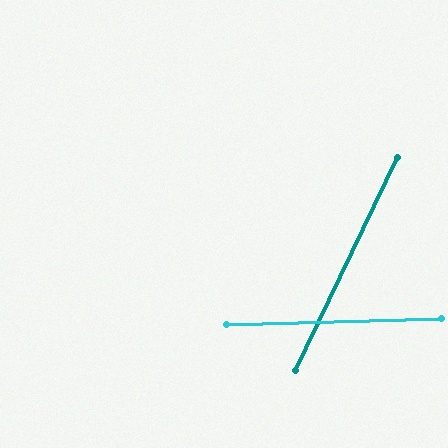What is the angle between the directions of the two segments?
Approximately 63 degrees.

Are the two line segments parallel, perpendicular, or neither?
Neither parallel nor perpendicular — they differ by about 63°.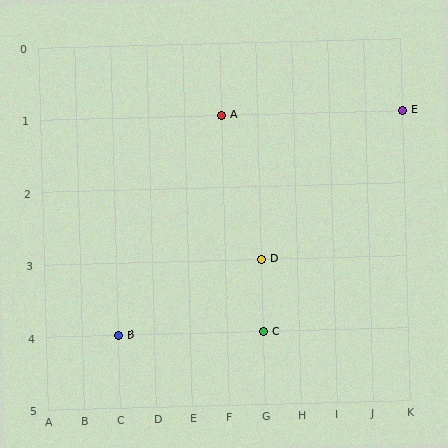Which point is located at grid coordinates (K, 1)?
Point E is at (K, 1).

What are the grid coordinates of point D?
Point D is at grid coordinates (G, 3).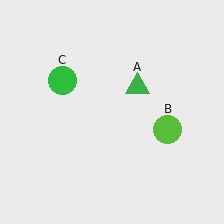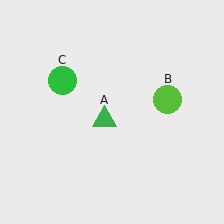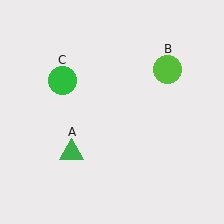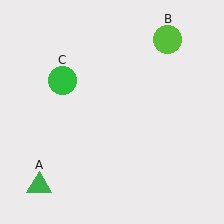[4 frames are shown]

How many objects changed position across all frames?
2 objects changed position: green triangle (object A), lime circle (object B).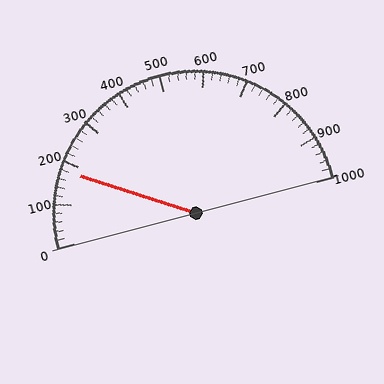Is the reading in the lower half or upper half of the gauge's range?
The reading is in the lower half of the range (0 to 1000).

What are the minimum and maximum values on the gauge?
The gauge ranges from 0 to 1000.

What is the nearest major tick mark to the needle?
The nearest major tick mark is 200.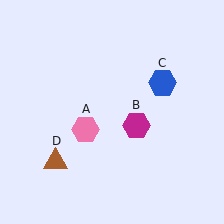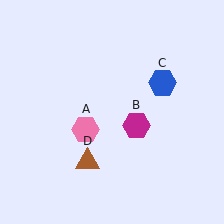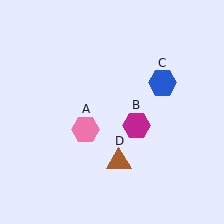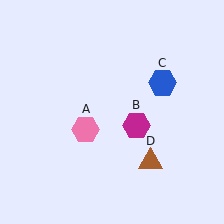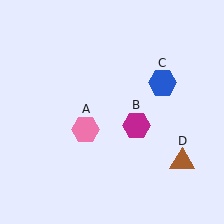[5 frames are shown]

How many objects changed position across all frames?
1 object changed position: brown triangle (object D).